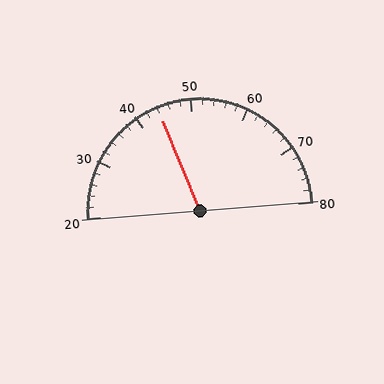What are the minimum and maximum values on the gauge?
The gauge ranges from 20 to 80.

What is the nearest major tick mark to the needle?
The nearest major tick mark is 40.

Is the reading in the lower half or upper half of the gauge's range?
The reading is in the lower half of the range (20 to 80).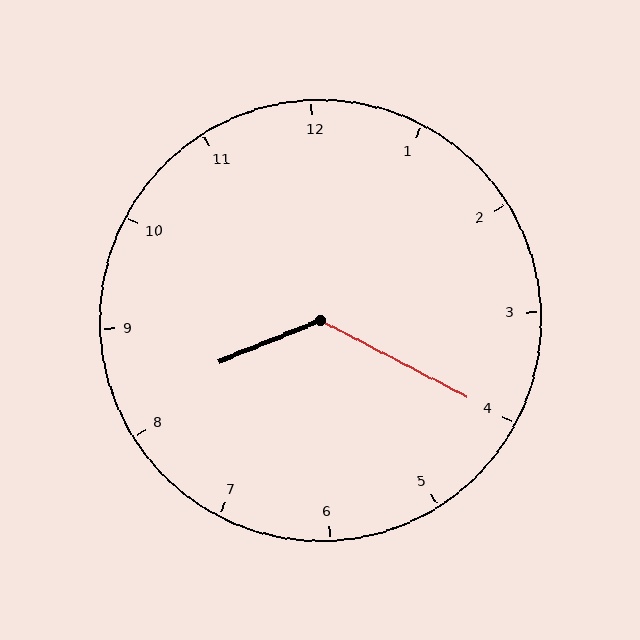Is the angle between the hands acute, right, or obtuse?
It is obtuse.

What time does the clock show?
8:20.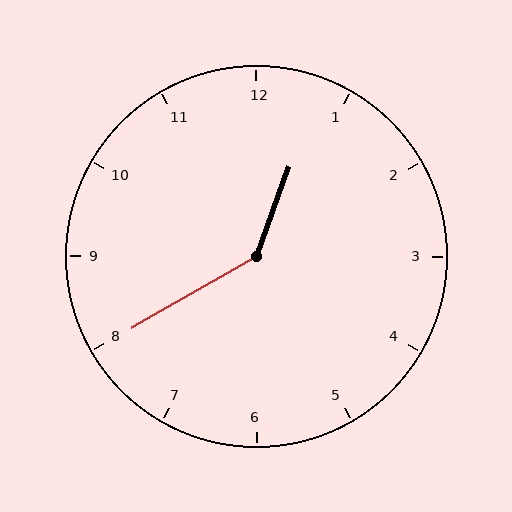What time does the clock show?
12:40.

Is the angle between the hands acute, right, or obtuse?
It is obtuse.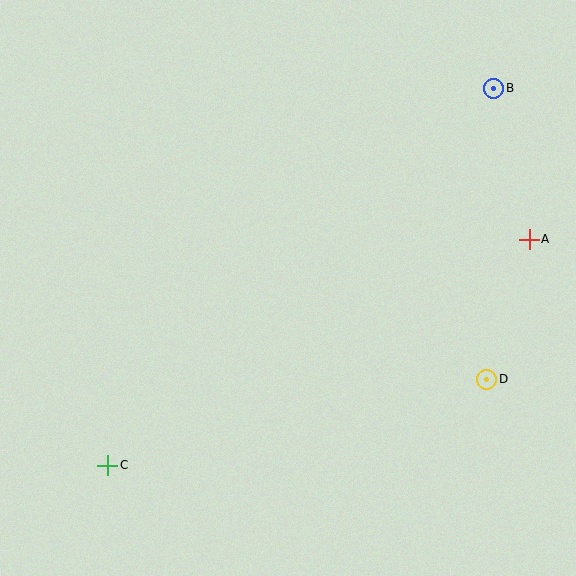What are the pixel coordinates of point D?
Point D is at (487, 379).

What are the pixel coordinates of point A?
Point A is at (529, 239).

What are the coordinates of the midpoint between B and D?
The midpoint between B and D is at (490, 234).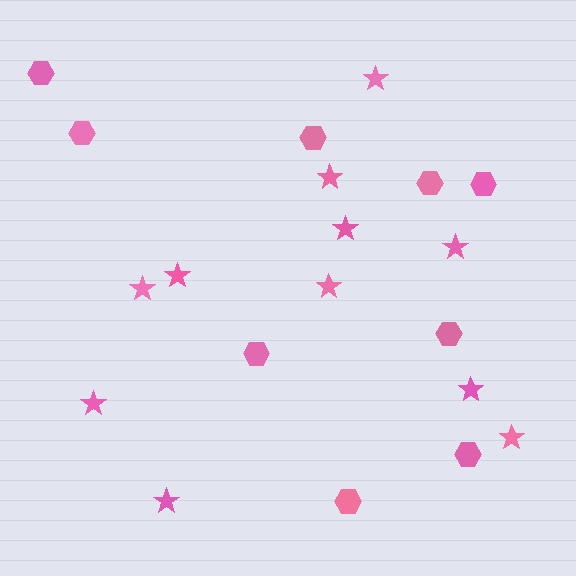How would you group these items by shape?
There are 2 groups: one group of stars (11) and one group of hexagons (9).